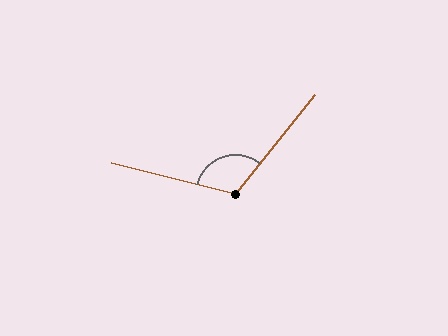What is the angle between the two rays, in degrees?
Approximately 114 degrees.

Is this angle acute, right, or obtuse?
It is obtuse.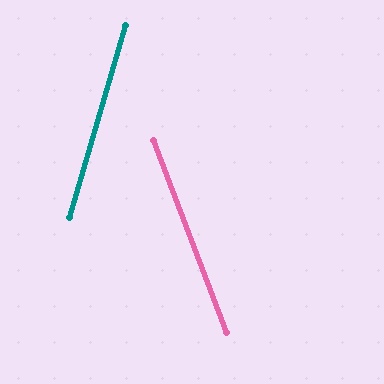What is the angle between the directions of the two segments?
Approximately 37 degrees.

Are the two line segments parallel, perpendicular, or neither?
Neither parallel nor perpendicular — they differ by about 37°.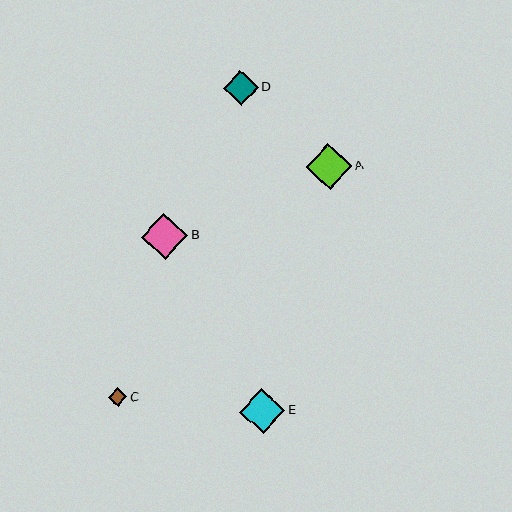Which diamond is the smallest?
Diamond C is the smallest with a size of approximately 19 pixels.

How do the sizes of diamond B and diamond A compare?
Diamond B and diamond A are approximately the same size.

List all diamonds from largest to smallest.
From largest to smallest: B, A, E, D, C.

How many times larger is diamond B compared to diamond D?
Diamond B is approximately 1.3 times the size of diamond D.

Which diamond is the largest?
Diamond B is the largest with a size of approximately 46 pixels.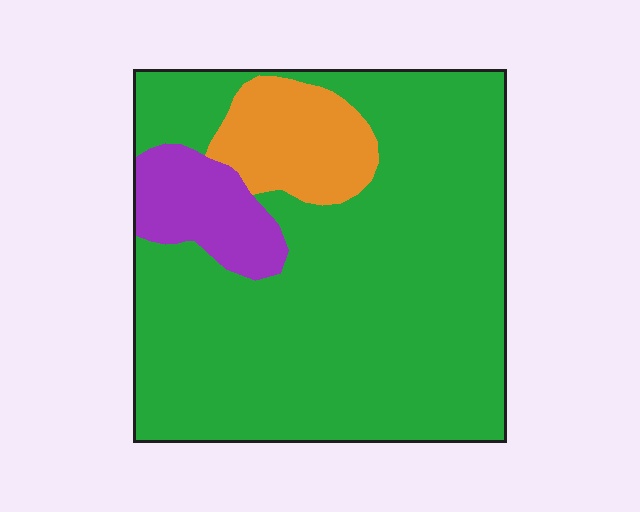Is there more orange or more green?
Green.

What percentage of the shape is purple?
Purple takes up about one tenth (1/10) of the shape.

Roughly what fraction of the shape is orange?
Orange covers roughly 10% of the shape.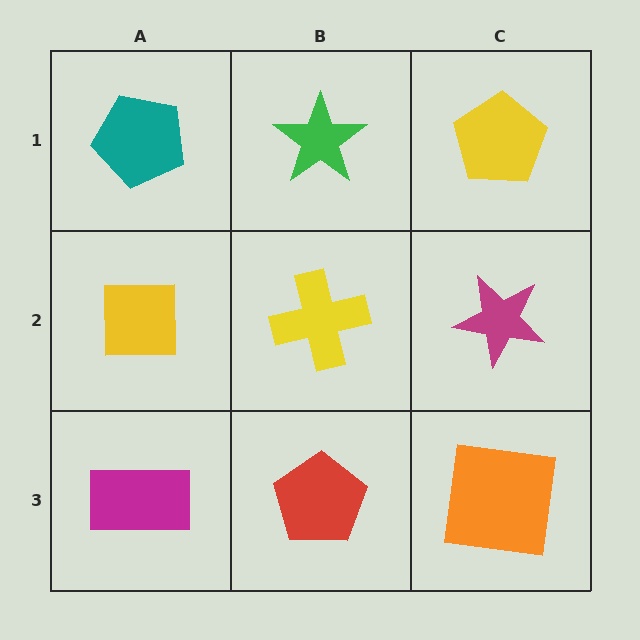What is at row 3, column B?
A red pentagon.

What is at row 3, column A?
A magenta rectangle.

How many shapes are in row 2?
3 shapes.